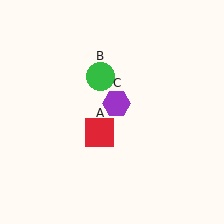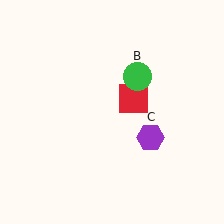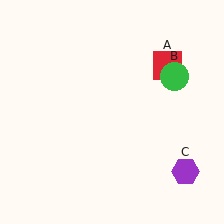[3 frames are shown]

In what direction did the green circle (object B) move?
The green circle (object B) moved right.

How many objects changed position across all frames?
3 objects changed position: red square (object A), green circle (object B), purple hexagon (object C).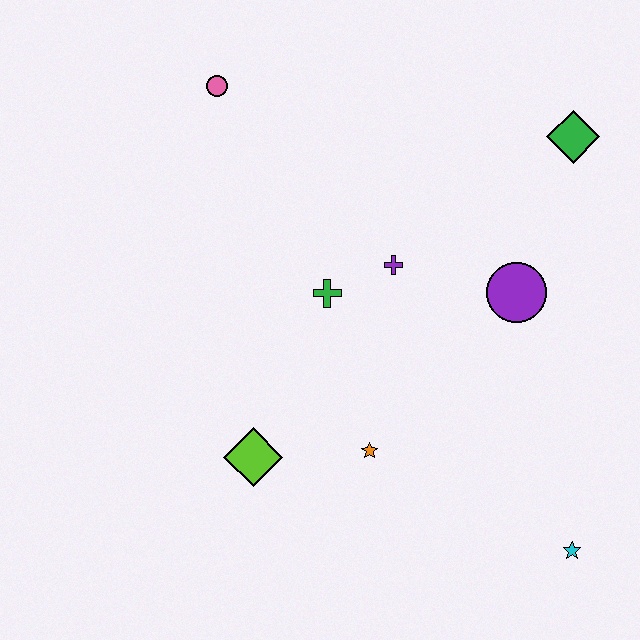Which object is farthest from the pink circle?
The cyan star is farthest from the pink circle.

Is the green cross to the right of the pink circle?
Yes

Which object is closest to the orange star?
The lime diamond is closest to the orange star.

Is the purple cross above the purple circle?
Yes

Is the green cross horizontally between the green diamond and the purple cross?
No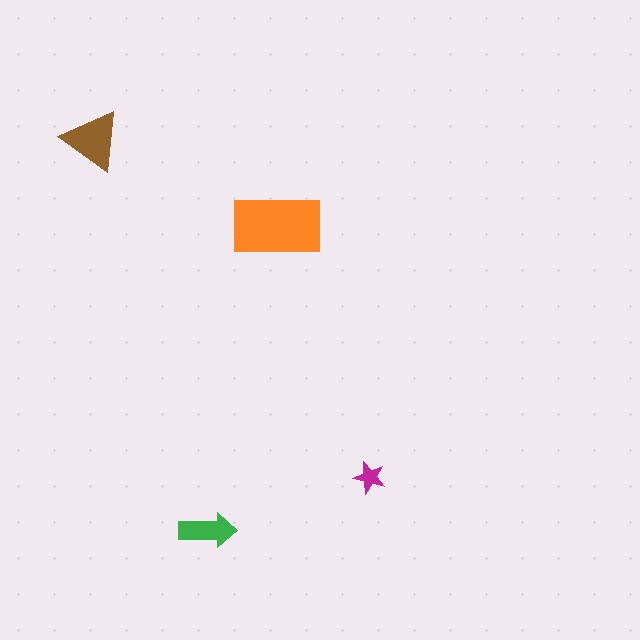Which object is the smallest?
The magenta star.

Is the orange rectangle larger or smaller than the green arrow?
Larger.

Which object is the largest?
The orange rectangle.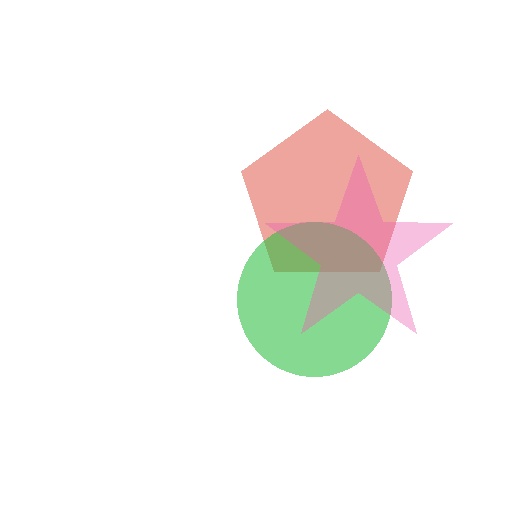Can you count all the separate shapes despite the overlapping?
Yes, there are 3 separate shapes.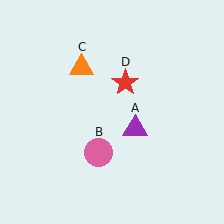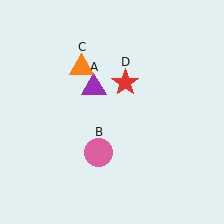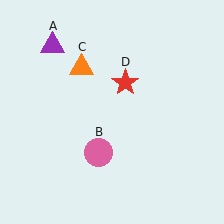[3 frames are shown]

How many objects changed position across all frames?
1 object changed position: purple triangle (object A).